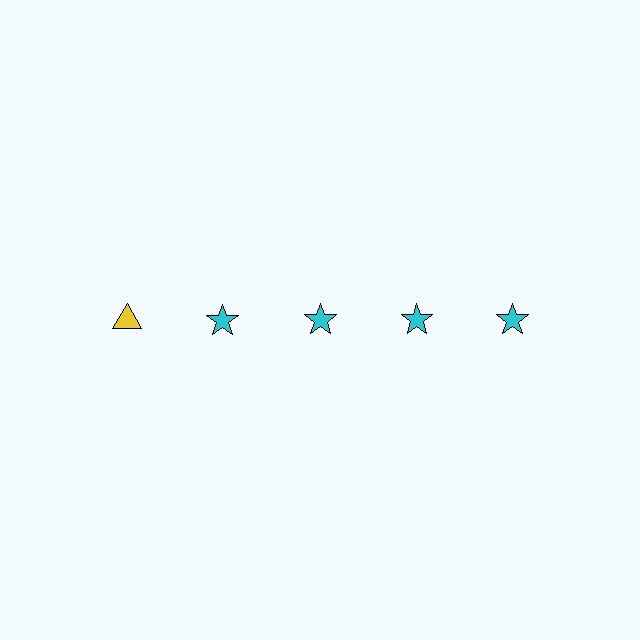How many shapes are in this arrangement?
There are 5 shapes arranged in a grid pattern.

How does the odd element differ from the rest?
It differs in both color (yellow instead of cyan) and shape (triangle instead of star).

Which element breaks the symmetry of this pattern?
The yellow triangle in the top row, leftmost column breaks the symmetry. All other shapes are cyan stars.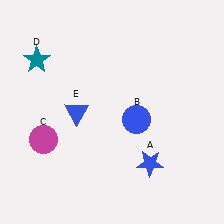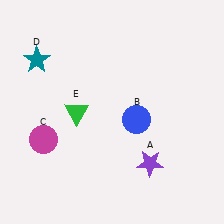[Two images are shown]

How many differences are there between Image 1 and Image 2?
There are 2 differences between the two images.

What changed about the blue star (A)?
In Image 1, A is blue. In Image 2, it changed to purple.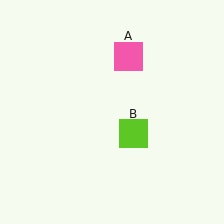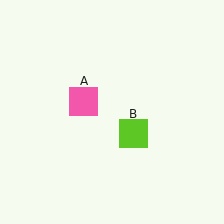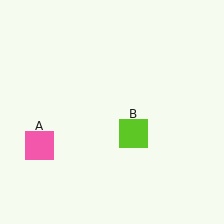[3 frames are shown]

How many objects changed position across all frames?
1 object changed position: pink square (object A).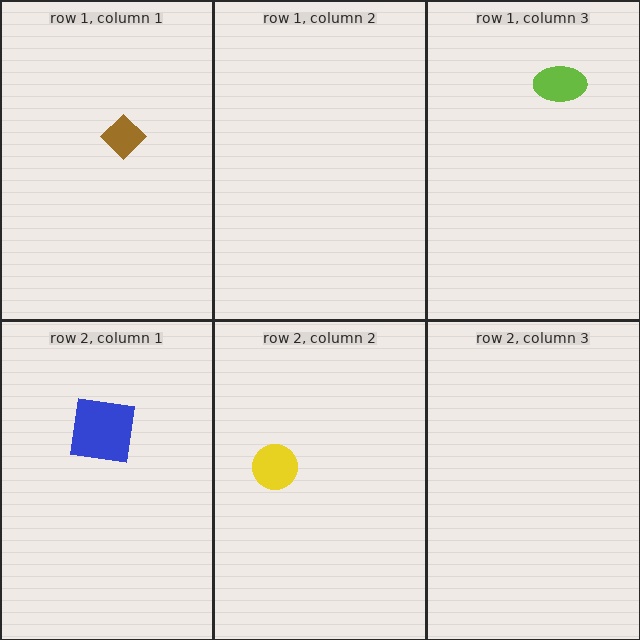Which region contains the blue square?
The row 2, column 1 region.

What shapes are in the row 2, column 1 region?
The blue square.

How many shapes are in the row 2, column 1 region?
1.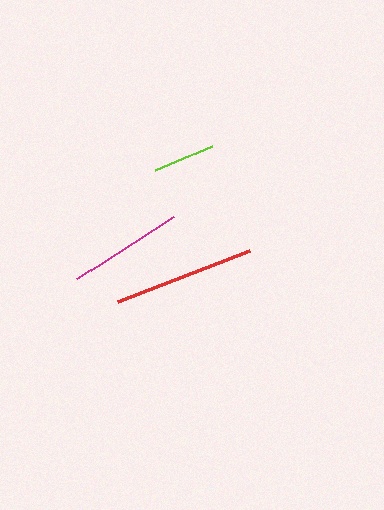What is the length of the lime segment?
The lime segment is approximately 61 pixels long.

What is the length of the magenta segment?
The magenta segment is approximately 117 pixels long.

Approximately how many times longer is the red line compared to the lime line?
The red line is approximately 2.3 times the length of the lime line.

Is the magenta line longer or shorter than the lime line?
The magenta line is longer than the lime line.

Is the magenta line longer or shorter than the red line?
The red line is longer than the magenta line.